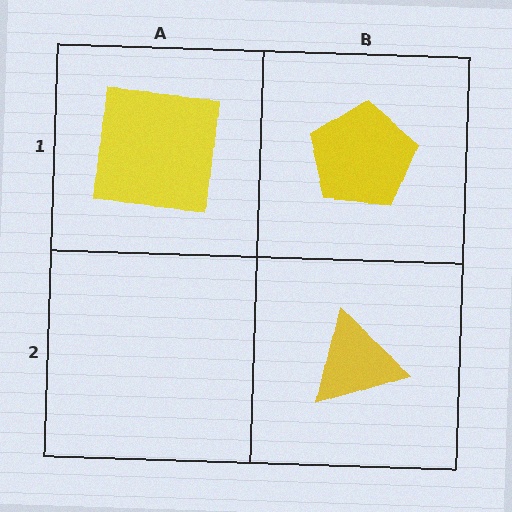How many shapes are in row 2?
1 shape.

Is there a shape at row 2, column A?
No, that cell is empty.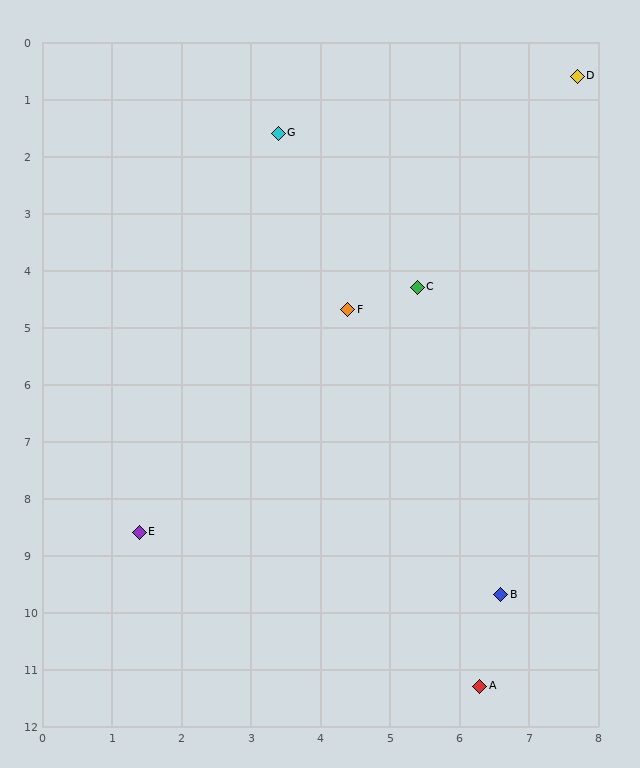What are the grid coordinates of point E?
Point E is at approximately (1.4, 8.6).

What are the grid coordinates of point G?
Point G is at approximately (3.4, 1.6).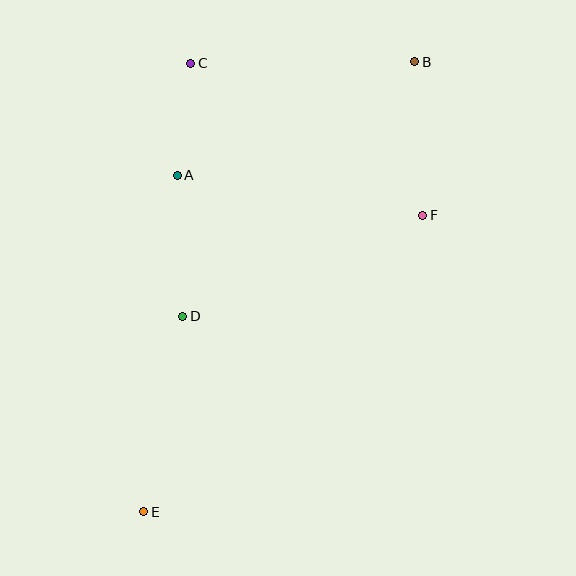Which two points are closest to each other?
Points A and C are closest to each other.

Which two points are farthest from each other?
Points B and E are farthest from each other.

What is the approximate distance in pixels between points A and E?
The distance between A and E is approximately 338 pixels.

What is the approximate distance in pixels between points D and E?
The distance between D and E is approximately 199 pixels.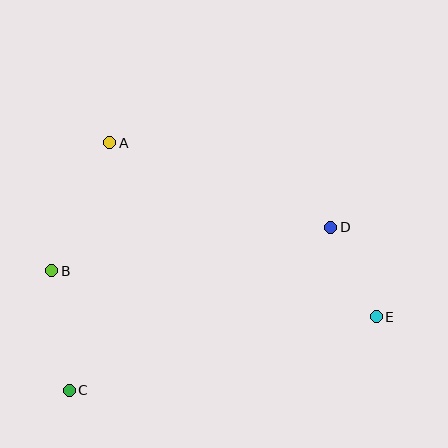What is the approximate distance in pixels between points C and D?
The distance between C and D is approximately 308 pixels.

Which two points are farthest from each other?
Points B and E are farthest from each other.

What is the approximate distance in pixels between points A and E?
The distance between A and E is approximately 318 pixels.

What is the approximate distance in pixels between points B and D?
The distance between B and D is approximately 282 pixels.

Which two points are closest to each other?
Points D and E are closest to each other.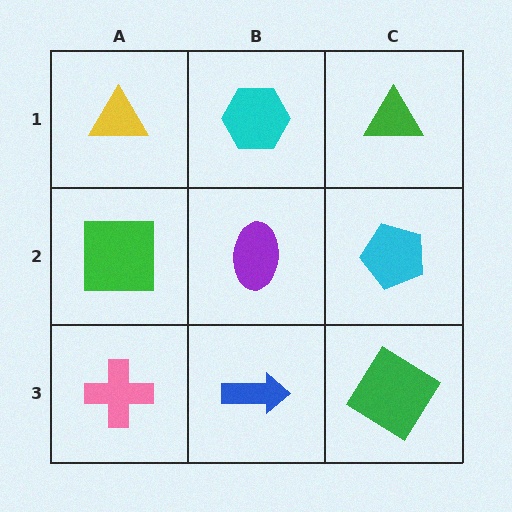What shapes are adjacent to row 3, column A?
A green square (row 2, column A), a blue arrow (row 3, column B).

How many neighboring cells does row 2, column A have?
3.